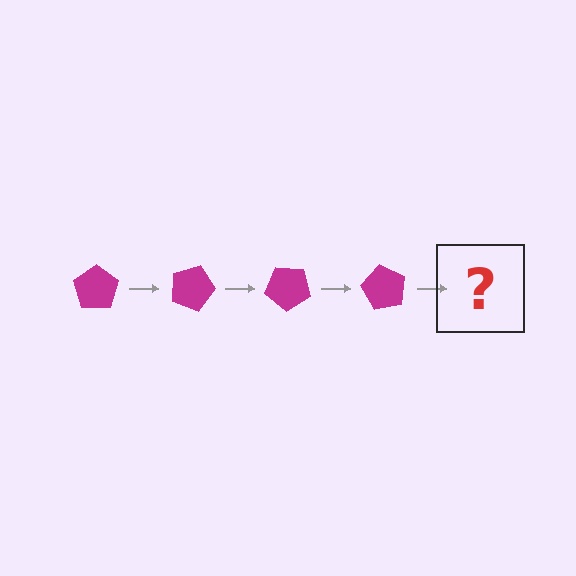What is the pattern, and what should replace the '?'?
The pattern is that the pentagon rotates 20 degrees each step. The '?' should be a magenta pentagon rotated 80 degrees.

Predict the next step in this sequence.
The next step is a magenta pentagon rotated 80 degrees.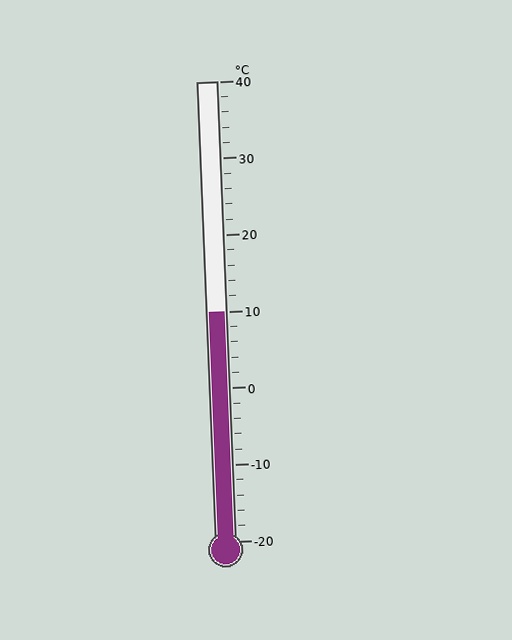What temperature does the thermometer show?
The thermometer shows approximately 10°C.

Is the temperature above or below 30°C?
The temperature is below 30°C.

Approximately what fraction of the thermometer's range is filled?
The thermometer is filled to approximately 50% of its range.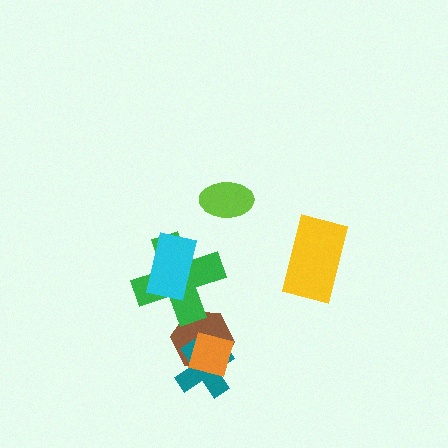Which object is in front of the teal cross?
The orange diamond is in front of the teal cross.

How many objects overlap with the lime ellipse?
0 objects overlap with the lime ellipse.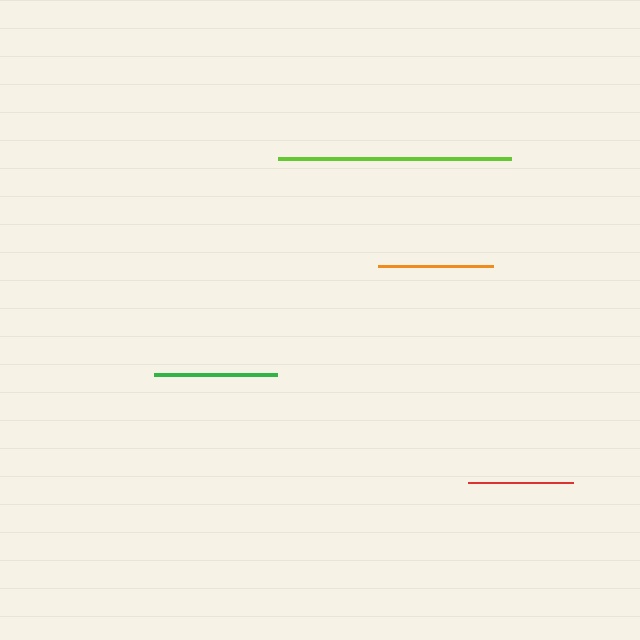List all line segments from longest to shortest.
From longest to shortest: lime, green, orange, red.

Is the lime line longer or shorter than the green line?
The lime line is longer than the green line.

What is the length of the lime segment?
The lime segment is approximately 233 pixels long.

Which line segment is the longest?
The lime line is the longest at approximately 233 pixels.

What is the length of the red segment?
The red segment is approximately 105 pixels long.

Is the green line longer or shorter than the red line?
The green line is longer than the red line.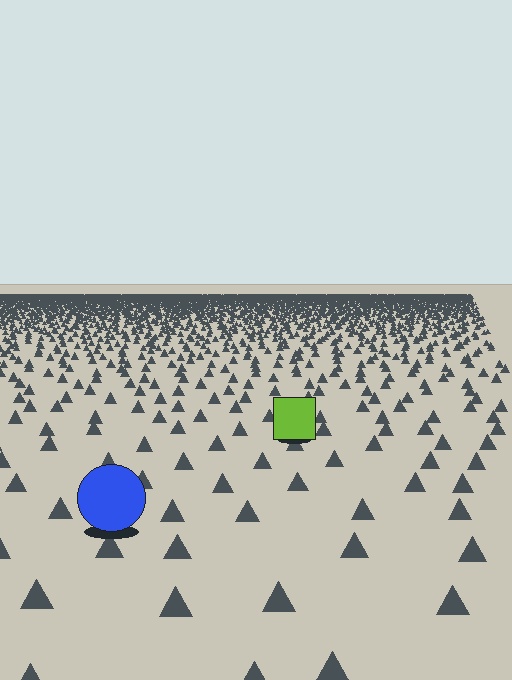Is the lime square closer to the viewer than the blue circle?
No. The blue circle is closer — you can tell from the texture gradient: the ground texture is coarser near it.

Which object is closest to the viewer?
The blue circle is closest. The texture marks near it are larger and more spread out.